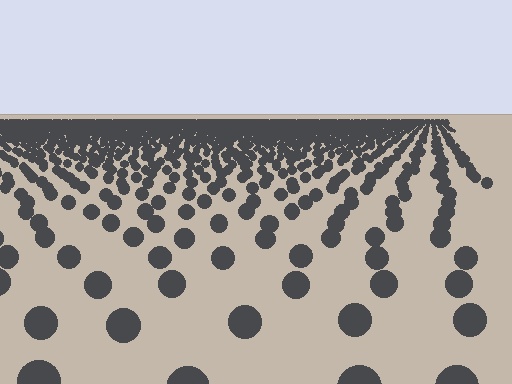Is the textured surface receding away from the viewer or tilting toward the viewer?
The surface is receding away from the viewer. Texture elements get smaller and denser toward the top.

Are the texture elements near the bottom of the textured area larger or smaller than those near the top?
Larger. Near the bottom, elements are closer to the viewer and appear at a bigger on-screen size.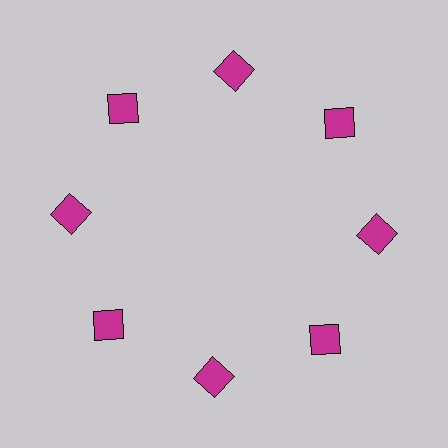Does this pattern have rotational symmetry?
Yes, this pattern has 8-fold rotational symmetry. It looks the same after rotating 45 degrees around the center.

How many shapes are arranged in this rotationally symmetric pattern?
There are 8 shapes, arranged in 8 groups of 1.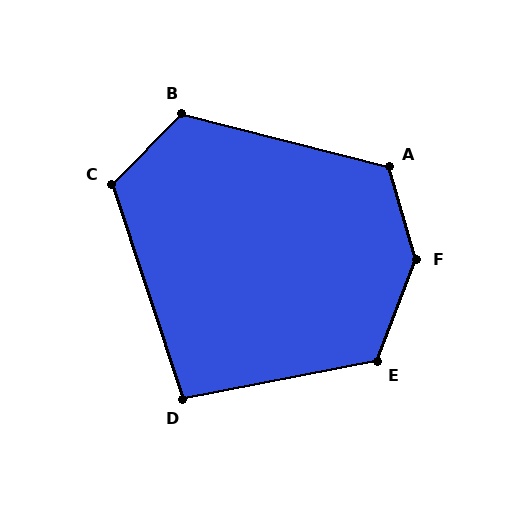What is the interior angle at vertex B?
Approximately 120 degrees (obtuse).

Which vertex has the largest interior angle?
F, at approximately 143 degrees.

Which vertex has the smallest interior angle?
D, at approximately 97 degrees.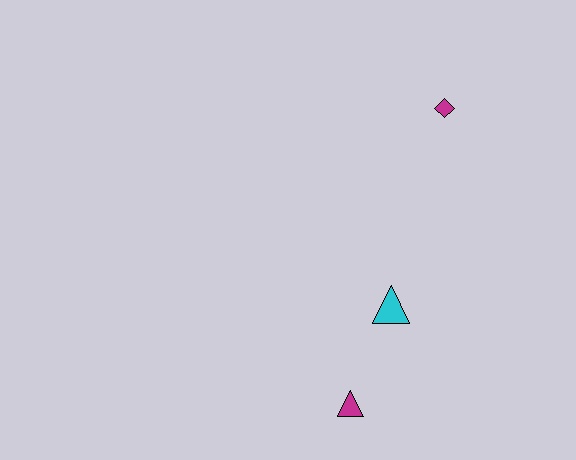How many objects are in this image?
There are 3 objects.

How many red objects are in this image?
There are no red objects.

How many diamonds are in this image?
There is 1 diamond.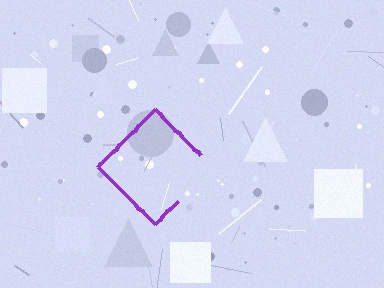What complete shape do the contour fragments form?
The contour fragments form a diamond.